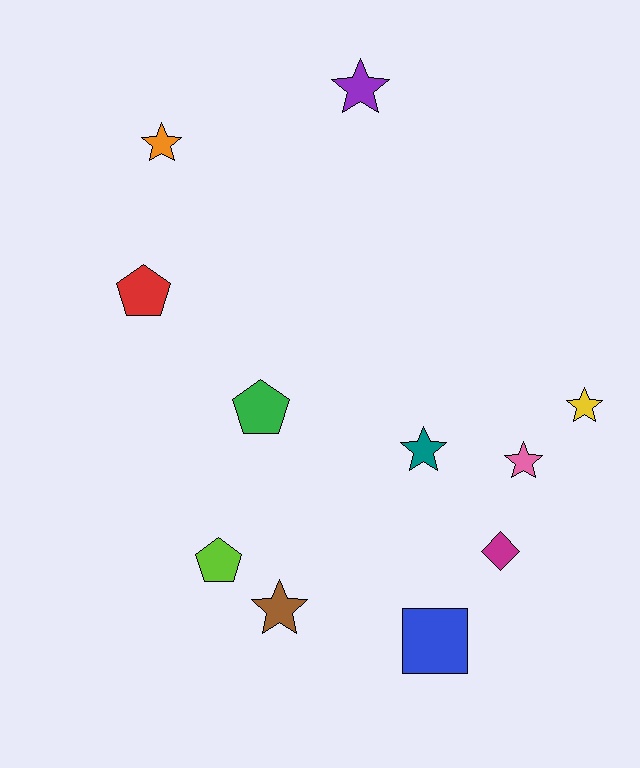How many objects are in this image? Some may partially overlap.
There are 11 objects.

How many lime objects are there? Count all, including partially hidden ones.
There is 1 lime object.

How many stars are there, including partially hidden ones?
There are 6 stars.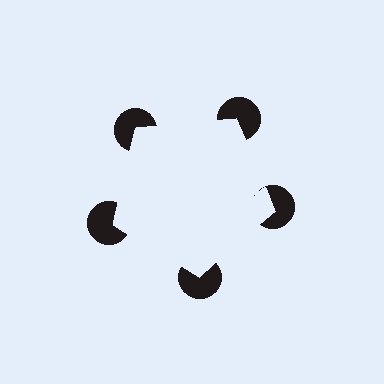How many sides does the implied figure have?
5 sides.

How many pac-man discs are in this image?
There are 5 — one at each vertex of the illusory pentagon.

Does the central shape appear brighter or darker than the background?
It typically appears slightly brighter than the background, even though no actual brightness change is drawn.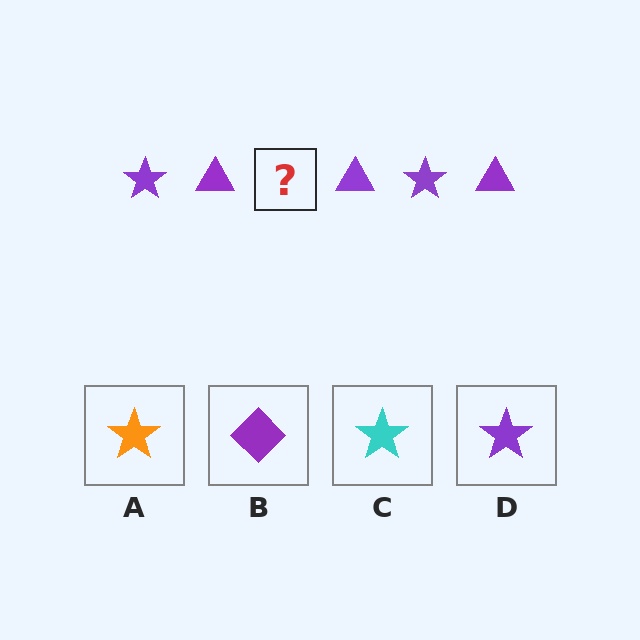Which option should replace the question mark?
Option D.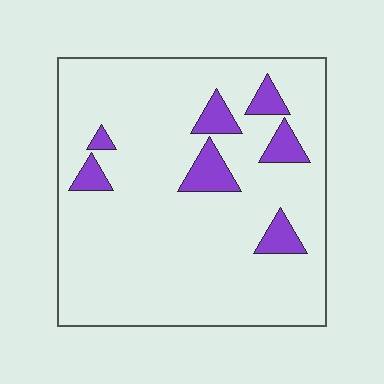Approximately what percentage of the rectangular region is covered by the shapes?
Approximately 10%.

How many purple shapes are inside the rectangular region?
7.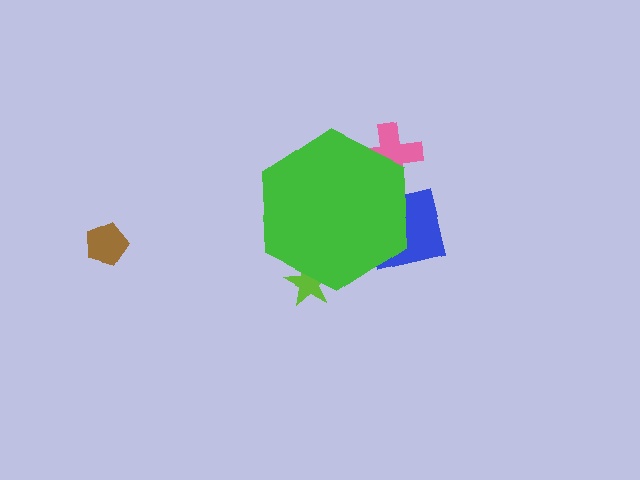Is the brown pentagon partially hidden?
No, the brown pentagon is fully visible.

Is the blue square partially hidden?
Yes, the blue square is partially hidden behind the green hexagon.